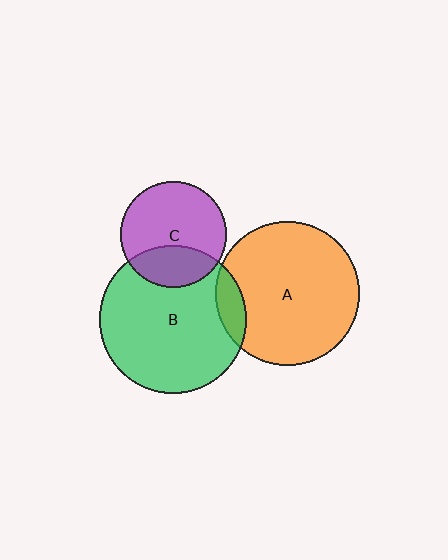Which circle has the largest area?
Circle B (green).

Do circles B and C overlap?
Yes.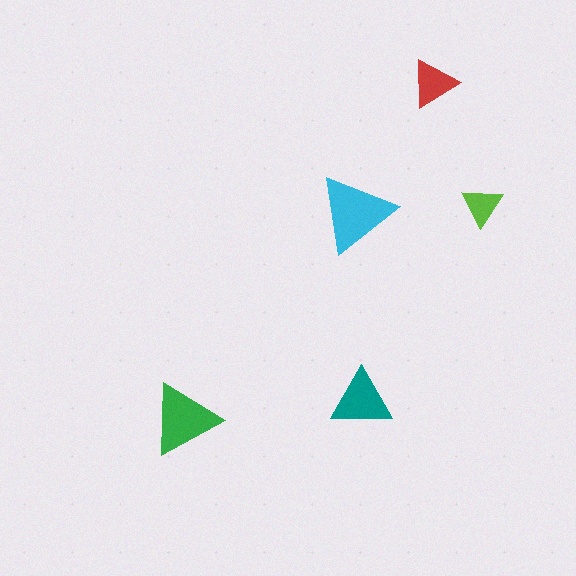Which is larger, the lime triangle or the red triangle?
The red one.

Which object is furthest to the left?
The green triangle is leftmost.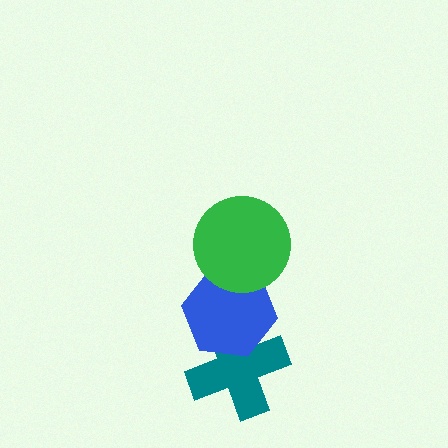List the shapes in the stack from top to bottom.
From top to bottom: the green circle, the blue hexagon, the teal cross.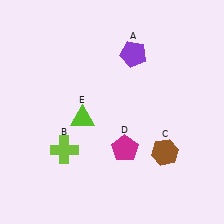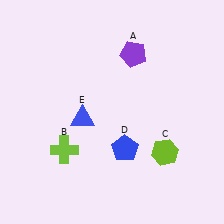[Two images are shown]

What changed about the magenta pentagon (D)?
In Image 1, D is magenta. In Image 2, it changed to blue.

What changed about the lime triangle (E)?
In Image 1, E is lime. In Image 2, it changed to blue.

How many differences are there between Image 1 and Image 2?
There are 3 differences between the two images.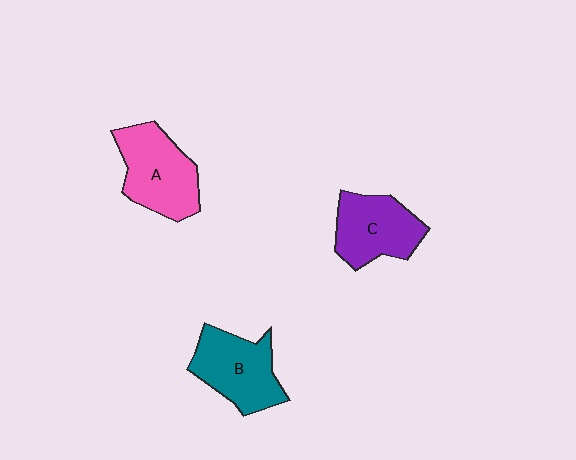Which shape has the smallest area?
Shape C (purple).